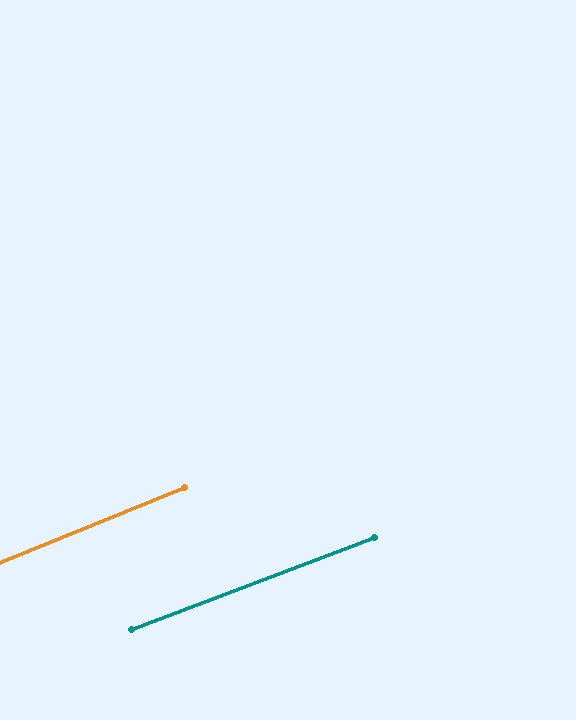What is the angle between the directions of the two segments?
Approximately 1 degree.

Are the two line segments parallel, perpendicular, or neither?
Parallel — their directions differ by only 1.4°.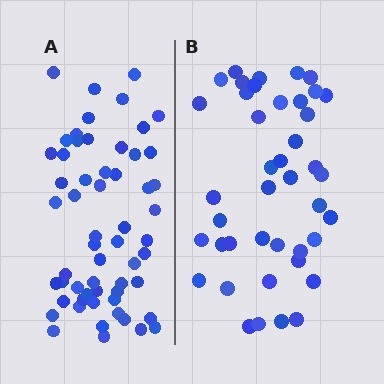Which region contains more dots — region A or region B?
Region A (the left region) has more dots.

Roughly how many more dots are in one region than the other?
Region A has approximately 15 more dots than region B.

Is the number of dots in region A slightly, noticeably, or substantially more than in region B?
Region A has noticeably more, but not dramatically so. The ratio is roughly 1.4 to 1.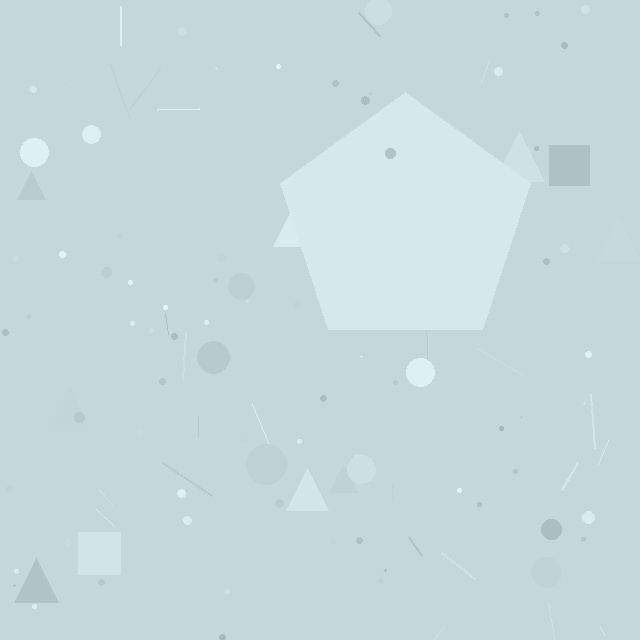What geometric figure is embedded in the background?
A pentagon is embedded in the background.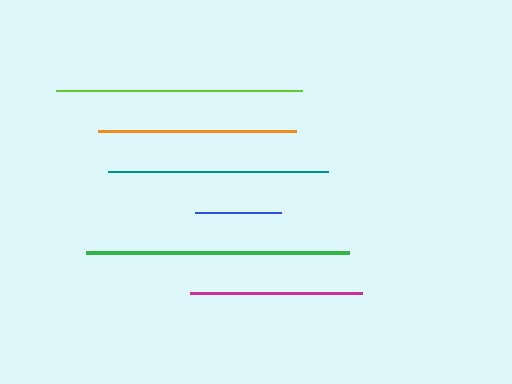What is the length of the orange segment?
The orange segment is approximately 197 pixels long.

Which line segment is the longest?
The green line is the longest at approximately 264 pixels.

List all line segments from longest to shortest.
From longest to shortest: green, lime, teal, orange, magenta, blue.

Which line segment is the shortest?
The blue line is the shortest at approximately 85 pixels.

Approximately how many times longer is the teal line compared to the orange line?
The teal line is approximately 1.1 times the length of the orange line.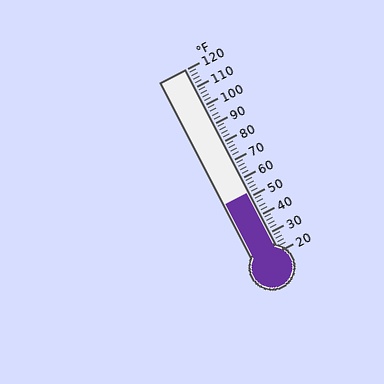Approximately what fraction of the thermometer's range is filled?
The thermometer is filled to approximately 30% of its range.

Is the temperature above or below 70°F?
The temperature is below 70°F.